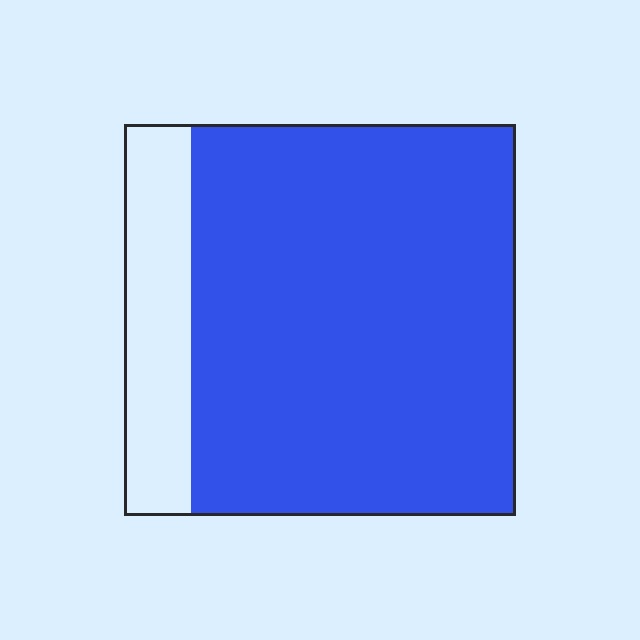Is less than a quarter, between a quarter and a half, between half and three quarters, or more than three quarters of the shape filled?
More than three quarters.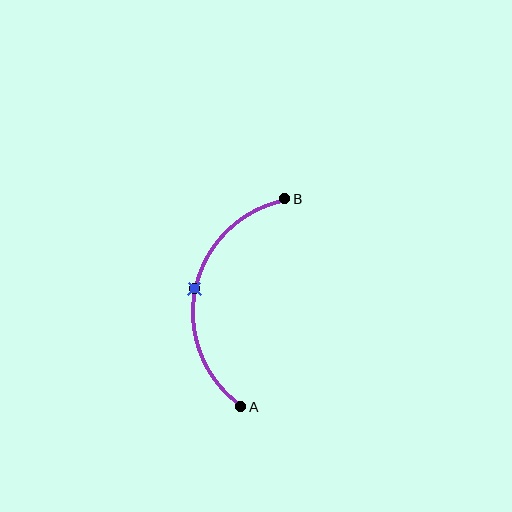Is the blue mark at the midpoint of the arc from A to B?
Yes. The blue mark lies on the arc at equal arc-length from both A and B — it is the arc midpoint.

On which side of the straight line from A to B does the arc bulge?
The arc bulges to the left of the straight line connecting A and B.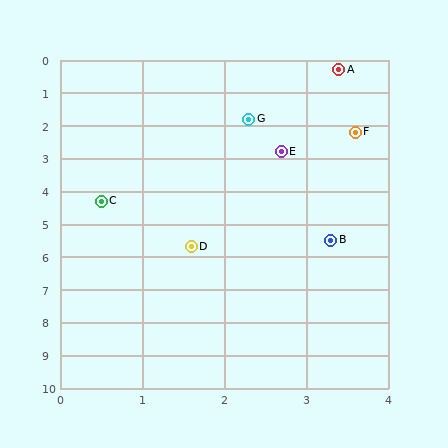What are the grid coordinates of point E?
Point E is at approximately (2.7, 2.8).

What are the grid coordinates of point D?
Point D is at approximately (1.6, 5.7).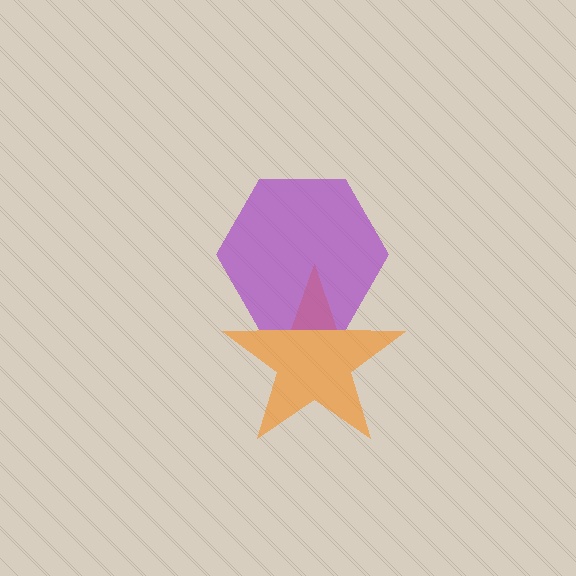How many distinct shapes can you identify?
There are 2 distinct shapes: an orange star, a purple hexagon.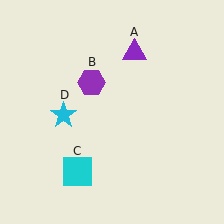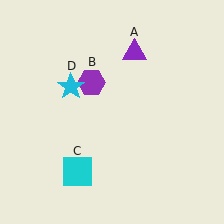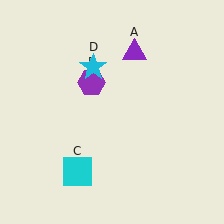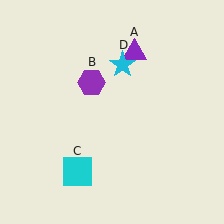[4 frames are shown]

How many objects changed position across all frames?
1 object changed position: cyan star (object D).